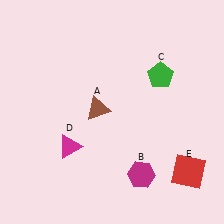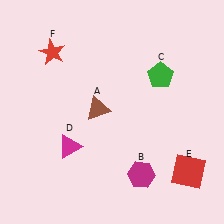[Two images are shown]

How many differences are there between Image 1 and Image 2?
There is 1 difference between the two images.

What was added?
A red star (F) was added in Image 2.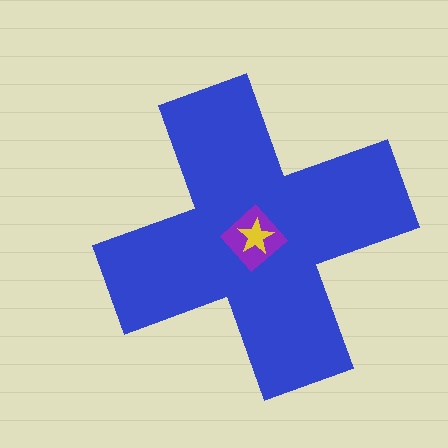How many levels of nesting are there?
3.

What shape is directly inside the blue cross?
The purple diamond.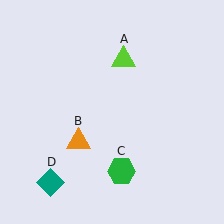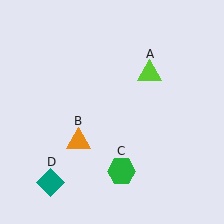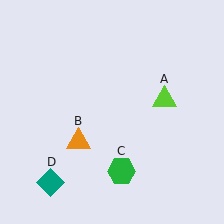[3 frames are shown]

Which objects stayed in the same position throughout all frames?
Orange triangle (object B) and green hexagon (object C) and teal diamond (object D) remained stationary.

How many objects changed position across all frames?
1 object changed position: lime triangle (object A).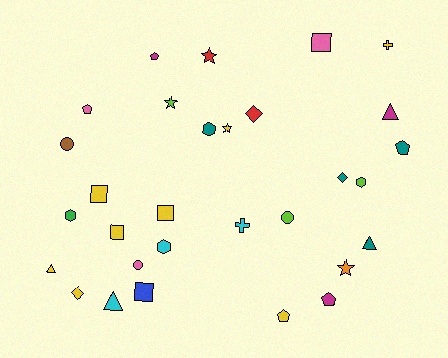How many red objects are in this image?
There are 2 red objects.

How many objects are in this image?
There are 30 objects.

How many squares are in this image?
There are 5 squares.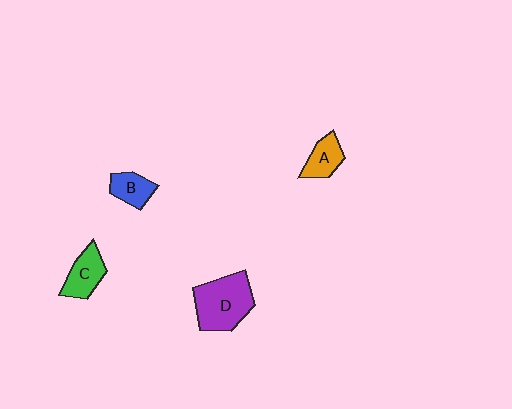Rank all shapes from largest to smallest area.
From largest to smallest: D (purple), C (green), A (orange), B (blue).